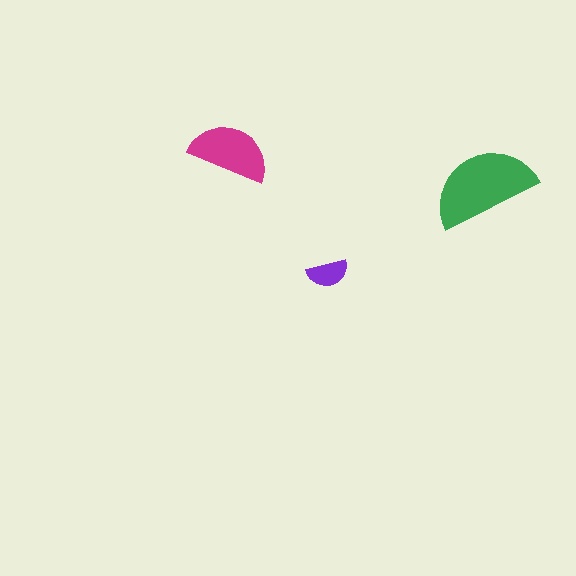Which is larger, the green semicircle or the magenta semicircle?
The green one.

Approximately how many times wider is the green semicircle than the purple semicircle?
About 2.5 times wider.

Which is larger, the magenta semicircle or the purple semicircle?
The magenta one.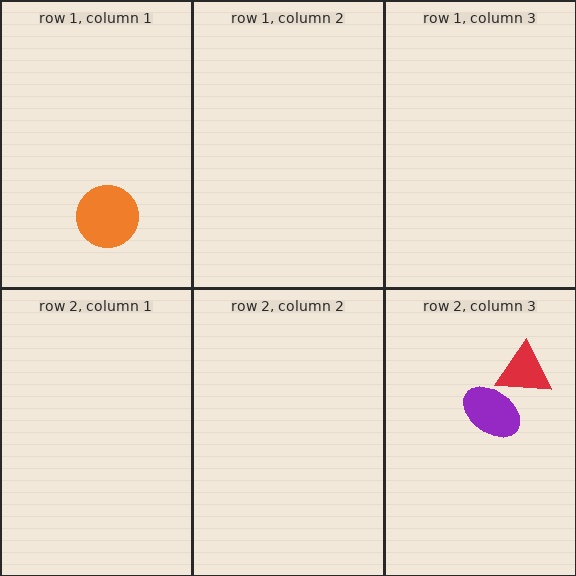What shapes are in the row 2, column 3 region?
The purple ellipse, the red triangle.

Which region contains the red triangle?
The row 2, column 3 region.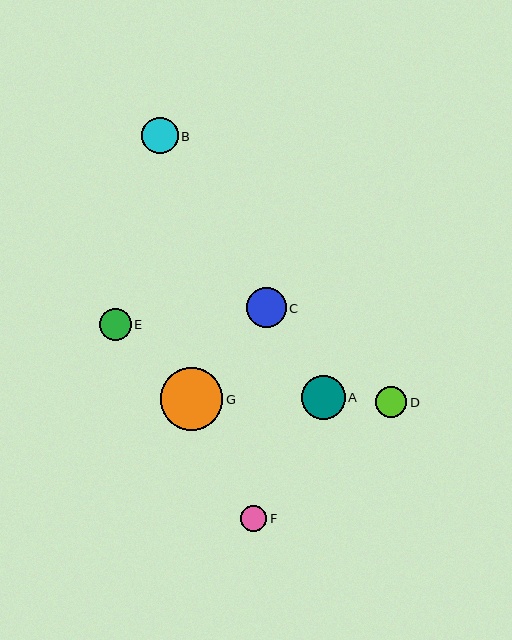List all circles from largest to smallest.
From largest to smallest: G, A, C, B, E, D, F.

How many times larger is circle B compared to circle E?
Circle B is approximately 1.2 times the size of circle E.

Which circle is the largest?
Circle G is the largest with a size of approximately 63 pixels.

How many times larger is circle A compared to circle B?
Circle A is approximately 1.2 times the size of circle B.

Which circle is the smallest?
Circle F is the smallest with a size of approximately 26 pixels.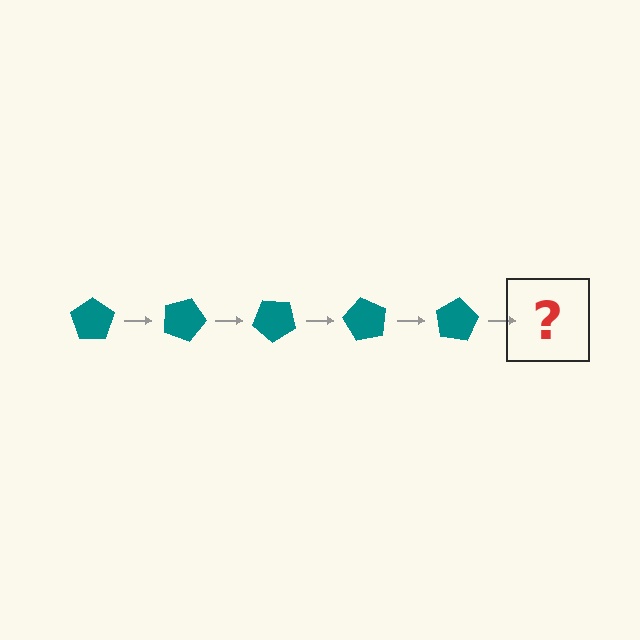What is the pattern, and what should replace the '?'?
The pattern is that the pentagon rotates 20 degrees each step. The '?' should be a teal pentagon rotated 100 degrees.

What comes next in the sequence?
The next element should be a teal pentagon rotated 100 degrees.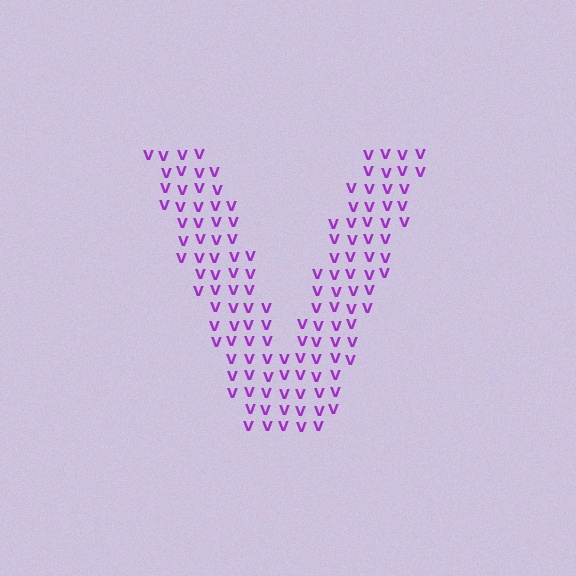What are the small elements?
The small elements are letter V's.